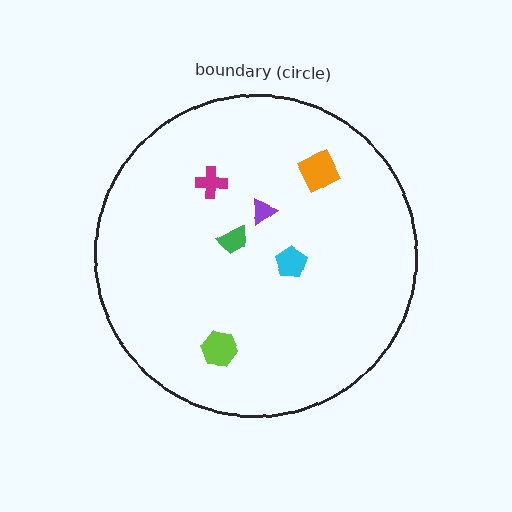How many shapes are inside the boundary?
6 inside, 0 outside.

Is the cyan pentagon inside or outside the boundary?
Inside.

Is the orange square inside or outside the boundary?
Inside.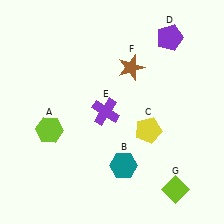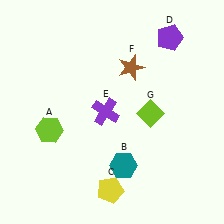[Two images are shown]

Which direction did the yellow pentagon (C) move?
The yellow pentagon (C) moved down.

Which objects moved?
The objects that moved are: the yellow pentagon (C), the lime diamond (G).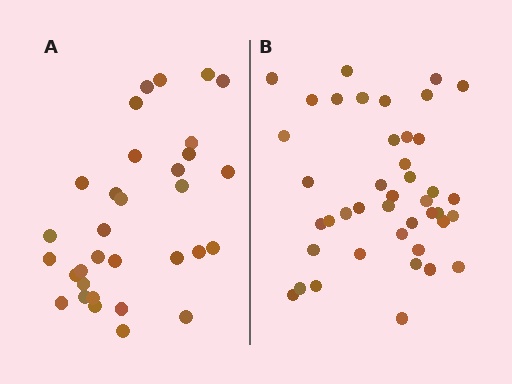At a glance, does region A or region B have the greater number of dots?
Region B (the right region) has more dots.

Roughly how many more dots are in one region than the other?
Region B has roughly 10 or so more dots than region A.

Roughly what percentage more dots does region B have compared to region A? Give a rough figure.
About 30% more.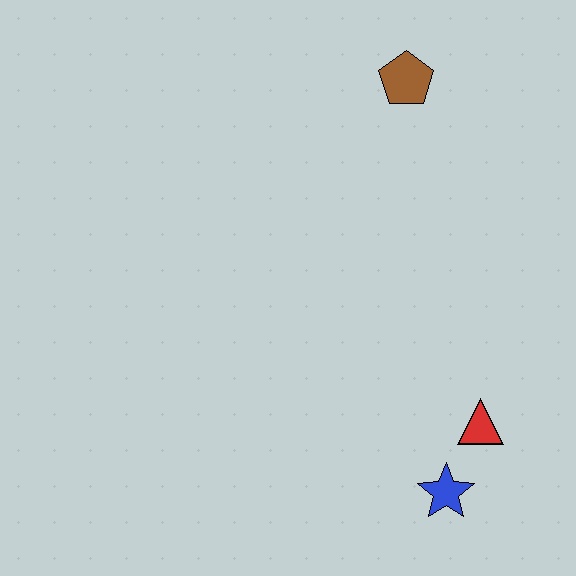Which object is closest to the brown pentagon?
The red triangle is closest to the brown pentagon.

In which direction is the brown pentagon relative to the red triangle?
The brown pentagon is above the red triangle.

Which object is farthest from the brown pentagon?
The blue star is farthest from the brown pentagon.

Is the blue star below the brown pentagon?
Yes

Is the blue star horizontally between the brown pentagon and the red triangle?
Yes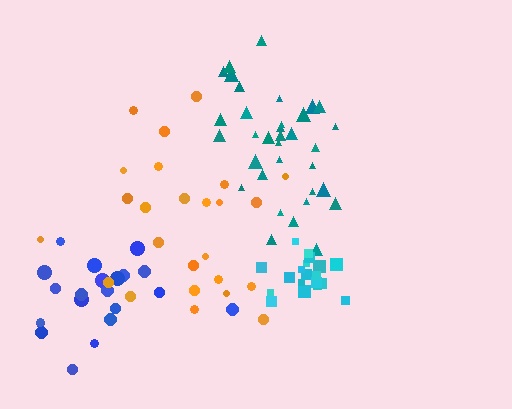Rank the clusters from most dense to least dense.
cyan, teal, orange, blue.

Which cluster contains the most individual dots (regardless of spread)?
Teal (34).